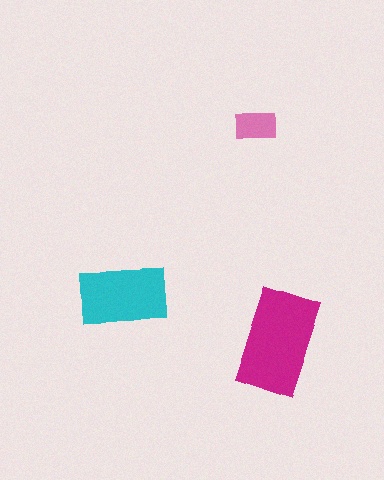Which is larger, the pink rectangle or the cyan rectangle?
The cyan one.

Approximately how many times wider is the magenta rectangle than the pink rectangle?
About 2.5 times wider.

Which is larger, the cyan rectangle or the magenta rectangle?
The magenta one.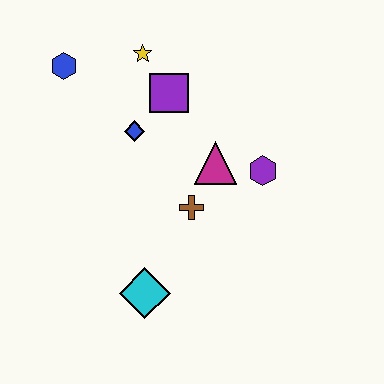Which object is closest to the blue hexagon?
The yellow star is closest to the blue hexagon.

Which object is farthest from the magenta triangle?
The blue hexagon is farthest from the magenta triangle.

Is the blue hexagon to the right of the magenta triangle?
No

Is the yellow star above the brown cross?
Yes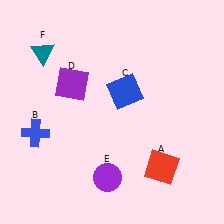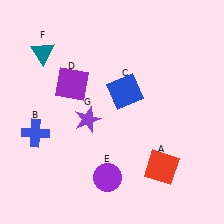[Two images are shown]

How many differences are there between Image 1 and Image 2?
There is 1 difference between the two images.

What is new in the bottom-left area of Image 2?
A purple star (G) was added in the bottom-left area of Image 2.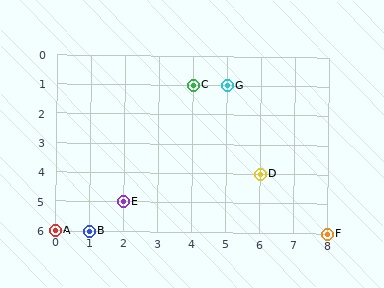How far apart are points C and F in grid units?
Points C and F are 4 columns and 5 rows apart (about 6.4 grid units diagonally).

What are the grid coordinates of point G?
Point G is at grid coordinates (5, 1).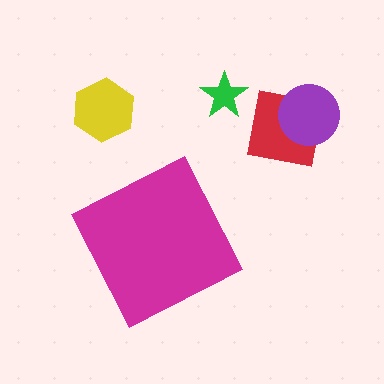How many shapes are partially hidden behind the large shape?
0 shapes are partially hidden.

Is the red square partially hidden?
No, the red square is fully visible.